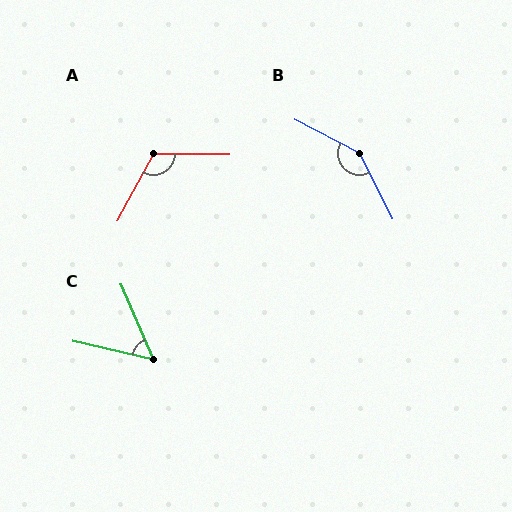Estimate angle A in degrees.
Approximately 119 degrees.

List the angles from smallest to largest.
C (54°), A (119°), B (144°).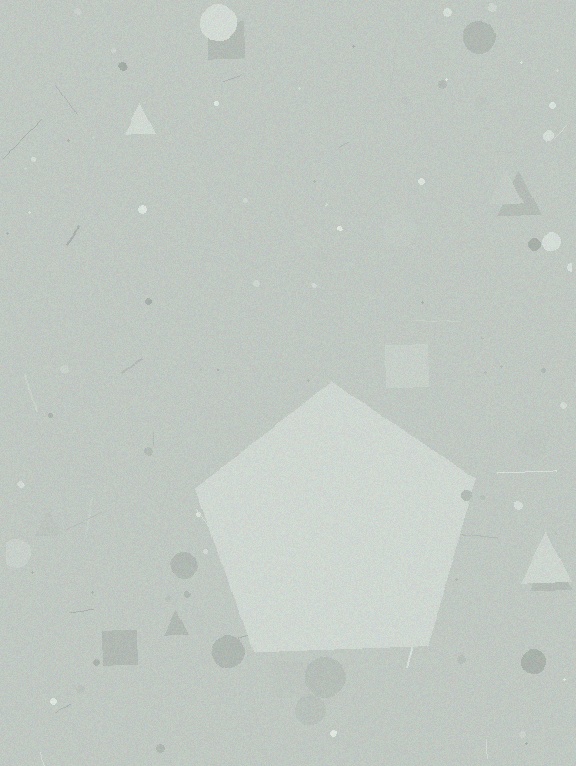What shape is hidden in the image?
A pentagon is hidden in the image.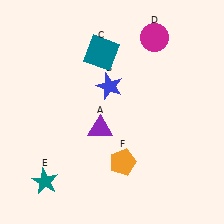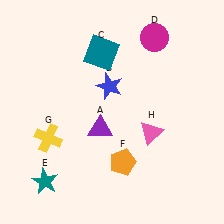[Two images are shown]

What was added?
A yellow cross (G), a pink triangle (H) were added in Image 2.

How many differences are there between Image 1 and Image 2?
There are 2 differences between the two images.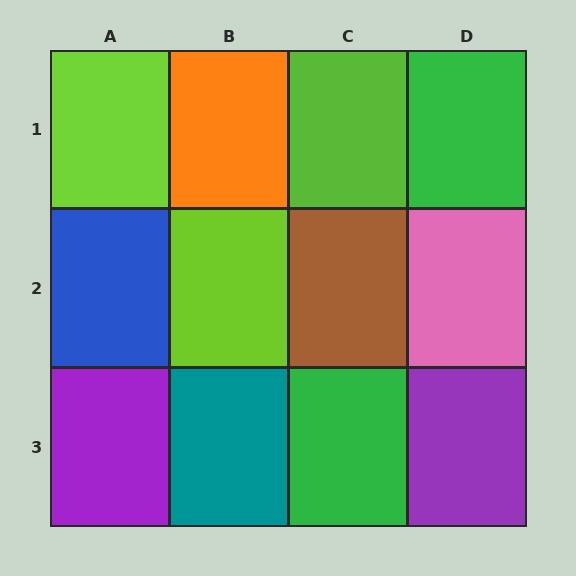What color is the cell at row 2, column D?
Pink.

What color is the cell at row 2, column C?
Brown.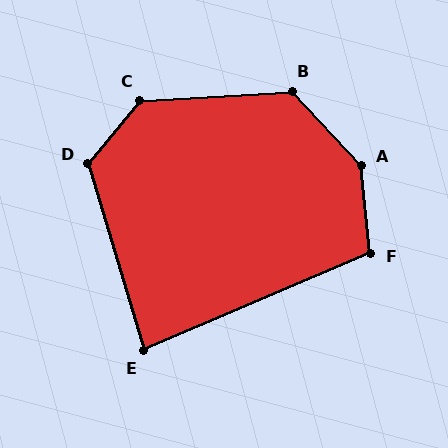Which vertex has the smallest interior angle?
E, at approximately 84 degrees.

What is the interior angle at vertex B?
Approximately 129 degrees (obtuse).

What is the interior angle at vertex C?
Approximately 133 degrees (obtuse).